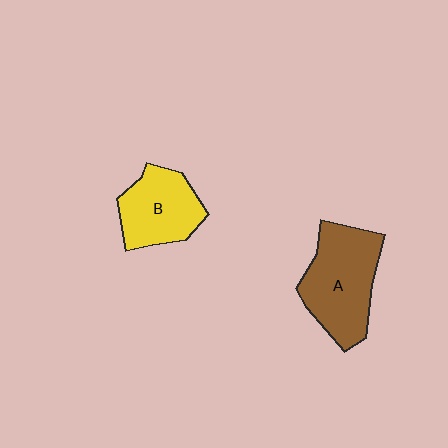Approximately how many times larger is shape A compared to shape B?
Approximately 1.3 times.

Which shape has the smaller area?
Shape B (yellow).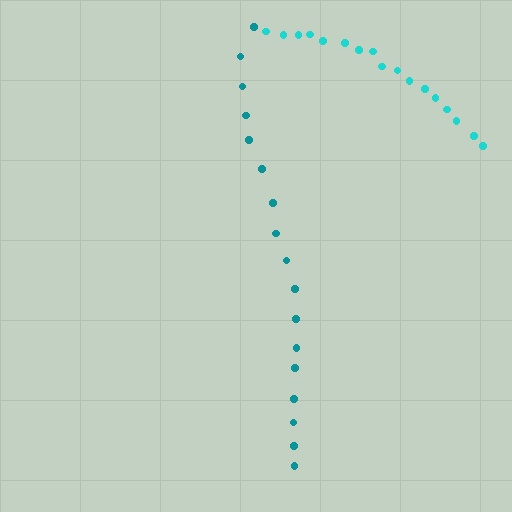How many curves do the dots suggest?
There are 2 distinct paths.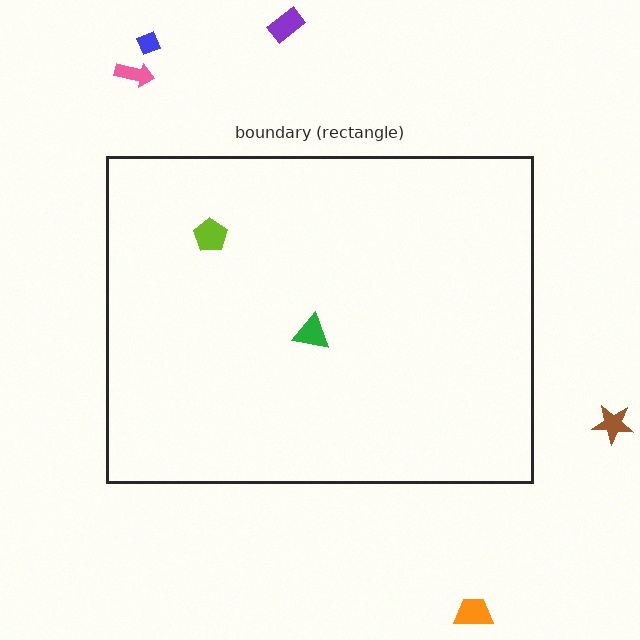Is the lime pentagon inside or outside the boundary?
Inside.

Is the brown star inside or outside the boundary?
Outside.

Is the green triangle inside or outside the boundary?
Inside.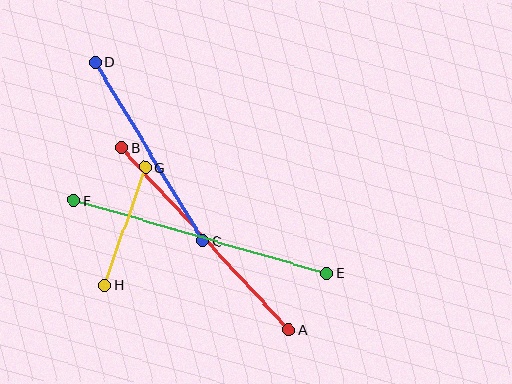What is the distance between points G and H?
The distance is approximately 125 pixels.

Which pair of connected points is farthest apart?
Points E and F are farthest apart.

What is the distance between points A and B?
The distance is approximately 247 pixels.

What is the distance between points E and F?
The distance is approximately 263 pixels.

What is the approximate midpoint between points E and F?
The midpoint is at approximately (200, 237) pixels.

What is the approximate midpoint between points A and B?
The midpoint is at approximately (205, 239) pixels.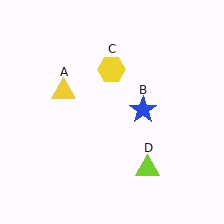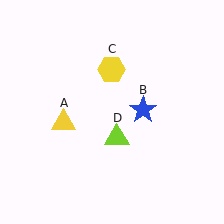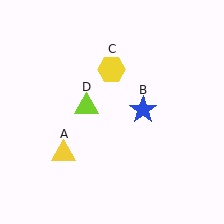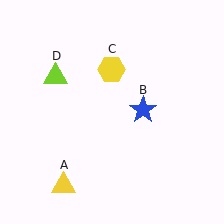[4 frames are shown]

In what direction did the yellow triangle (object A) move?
The yellow triangle (object A) moved down.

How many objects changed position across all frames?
2 objects changed position: yellow triangle (object A), lime triangle (object D).